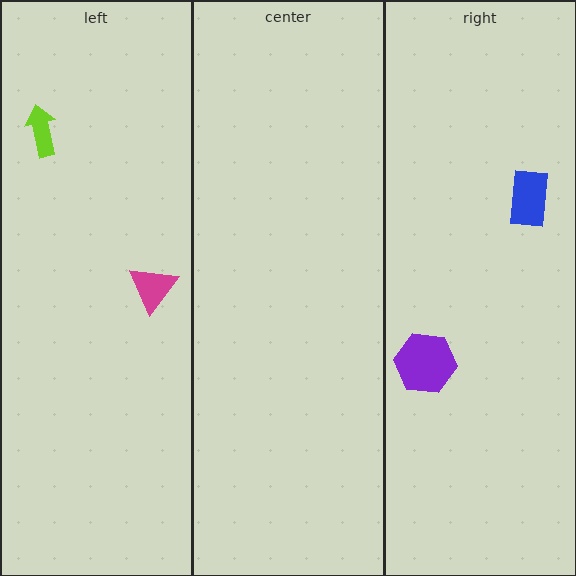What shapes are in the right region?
The blue rectangle, the purple hexagon.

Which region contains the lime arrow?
The left region.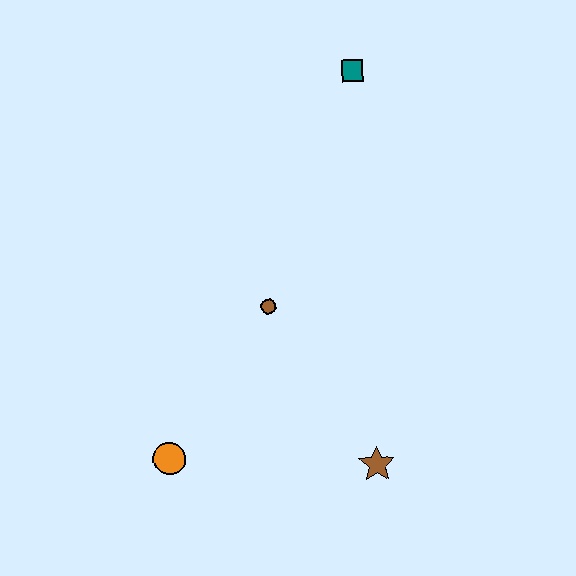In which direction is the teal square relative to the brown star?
The teal square is above the brown star.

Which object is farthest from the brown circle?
The teal square is farthest from the brown circle.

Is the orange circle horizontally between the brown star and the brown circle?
No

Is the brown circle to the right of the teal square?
No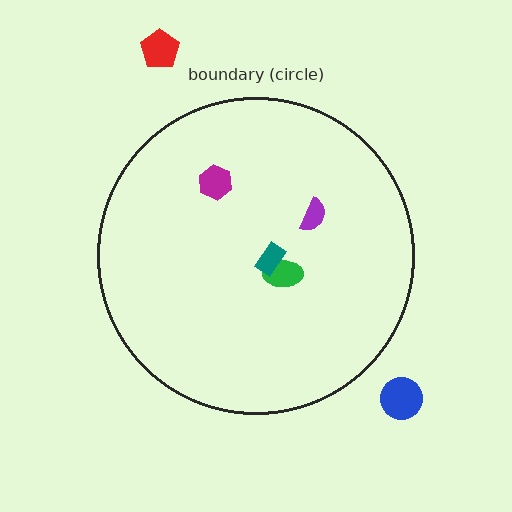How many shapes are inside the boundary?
4 inside, 2 outside.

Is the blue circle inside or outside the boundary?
Outside.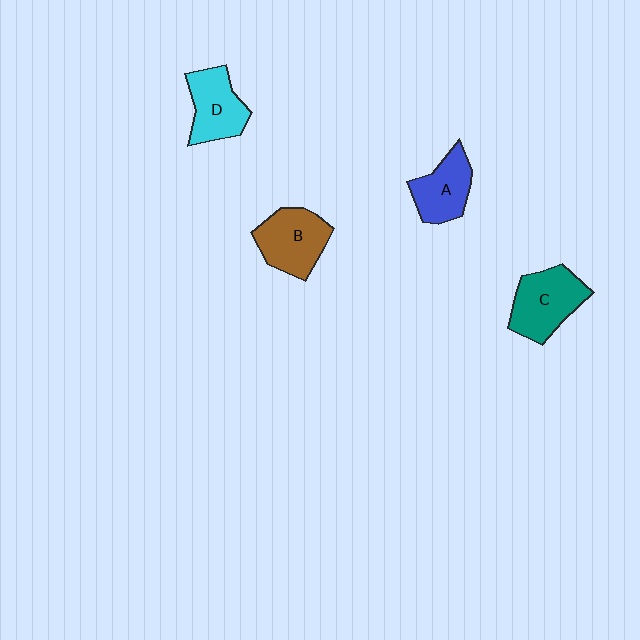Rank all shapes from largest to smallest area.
From largest to smallest: C (teal), B (brown), D (cyan), A (blue).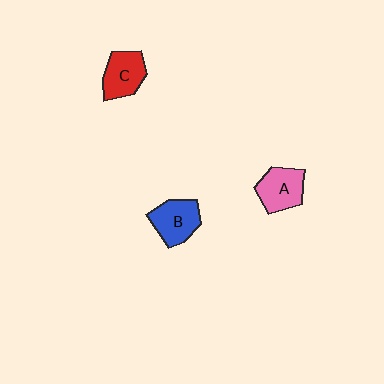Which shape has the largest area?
Shape B (blue).